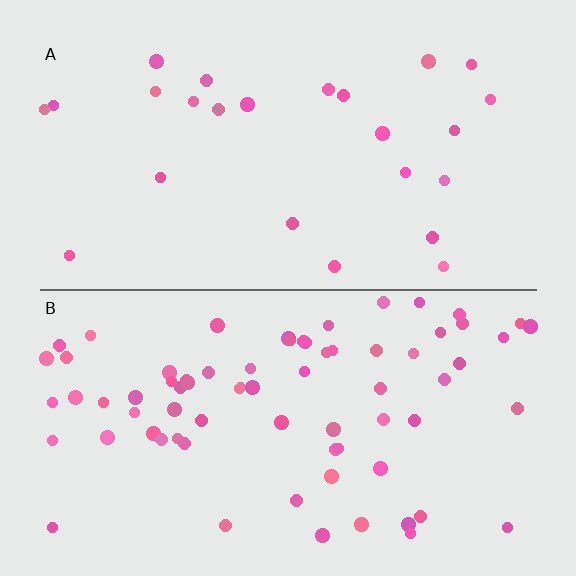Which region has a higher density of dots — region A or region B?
B (the bottom).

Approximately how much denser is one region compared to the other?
Approximately 2.9× — region B over region A.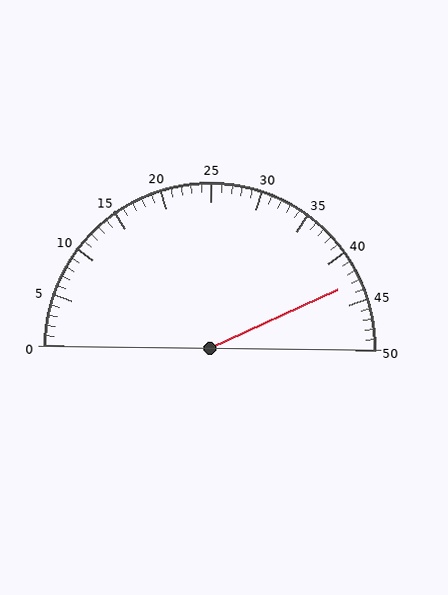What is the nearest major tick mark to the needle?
The nearest major tick mark is 45.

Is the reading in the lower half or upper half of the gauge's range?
The reading is in the upper half of the range (0 to 50).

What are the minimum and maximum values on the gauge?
The gauge ranges from 0 to 50.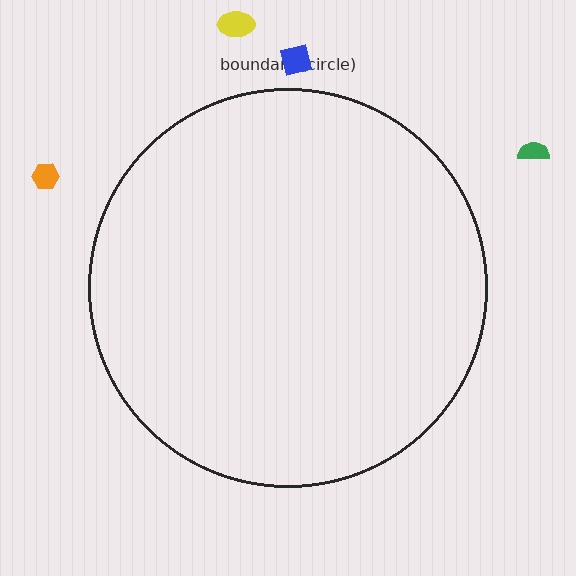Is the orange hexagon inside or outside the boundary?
Outside.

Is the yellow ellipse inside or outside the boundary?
Outside.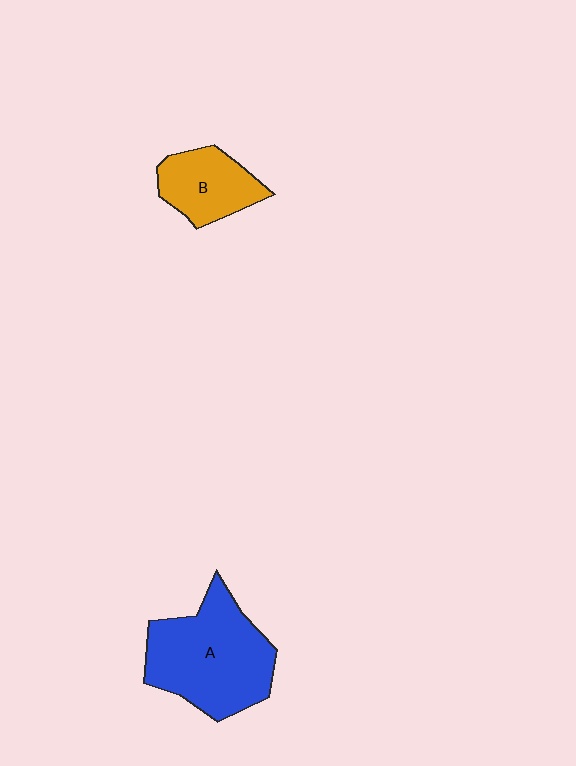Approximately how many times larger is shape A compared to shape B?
Approximately 2.0 times.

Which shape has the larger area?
Shape A (blue).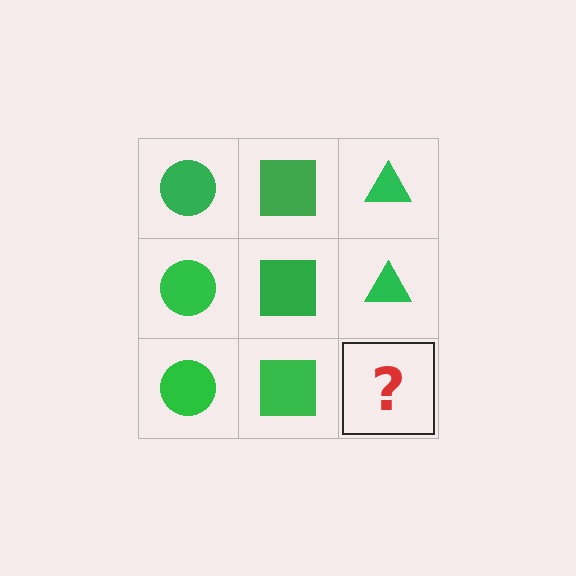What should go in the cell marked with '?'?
The missing cell should contain a green triangle.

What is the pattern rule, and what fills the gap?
The rule is that each column has a consistent shape. The gap should be filled with a green triangle.